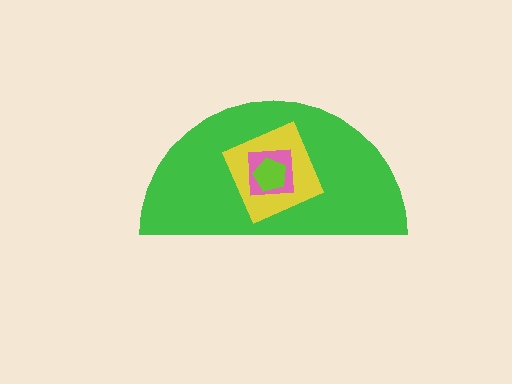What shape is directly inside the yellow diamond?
The pink square.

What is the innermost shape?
The lime pentagon.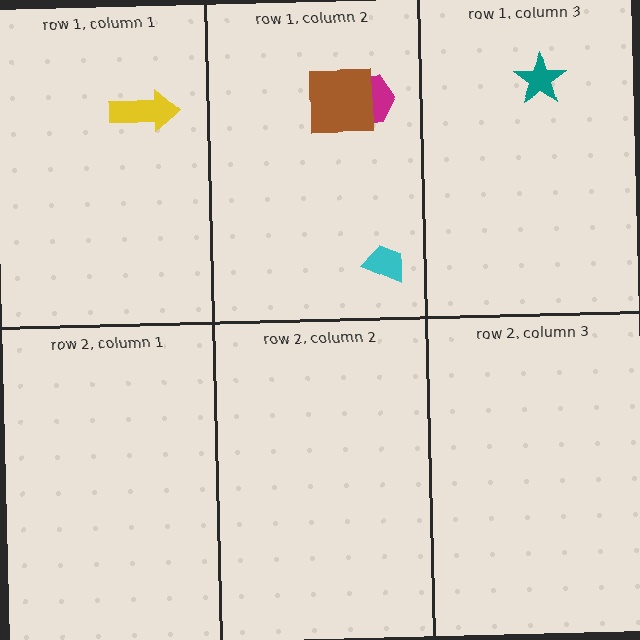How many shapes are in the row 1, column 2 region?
3.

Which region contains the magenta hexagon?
The row 1, column 2 region.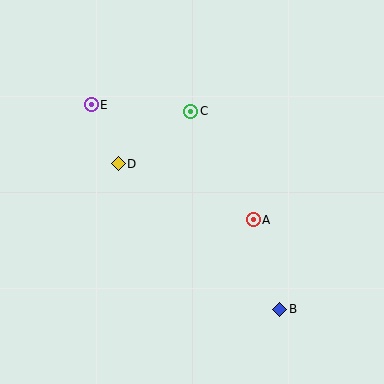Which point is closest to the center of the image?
Point A at (253, 220) is closest to the center.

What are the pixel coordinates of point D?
Point D is at (118, 164).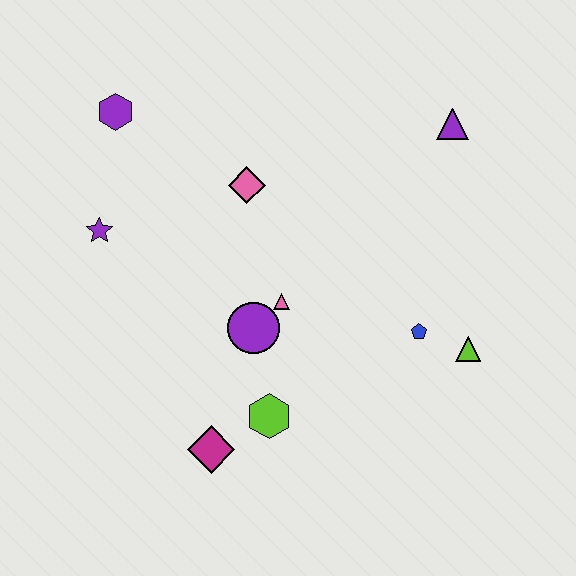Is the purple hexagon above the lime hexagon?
Yes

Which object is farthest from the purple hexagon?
The lime triangle is farthest from the purple hexagon.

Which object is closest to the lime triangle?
The blue pentagon is closest to the lime triangle.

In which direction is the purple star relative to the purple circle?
The purple star is to the left of the purple circle.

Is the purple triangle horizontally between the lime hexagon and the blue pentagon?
No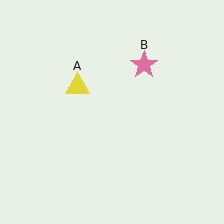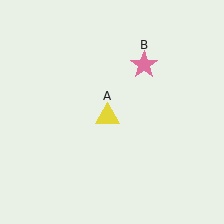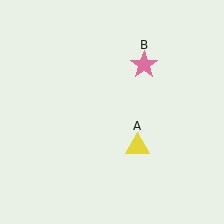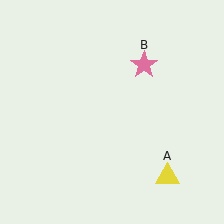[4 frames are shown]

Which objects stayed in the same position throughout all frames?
Pink star (object B) remained stationary.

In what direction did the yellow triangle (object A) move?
The yellow triangle (object A) moved down and to the right.